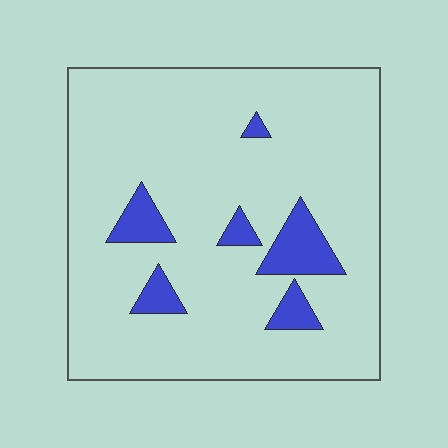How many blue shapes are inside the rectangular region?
6.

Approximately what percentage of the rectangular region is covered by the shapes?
Approximately 10%.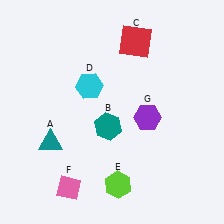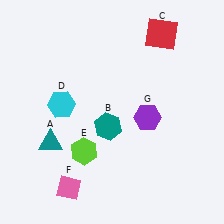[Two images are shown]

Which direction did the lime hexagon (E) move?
The lime hexagon (E) moved left.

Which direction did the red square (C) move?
The red square (C) moved right.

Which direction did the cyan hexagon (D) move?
The cyan hexagon (D) moved left.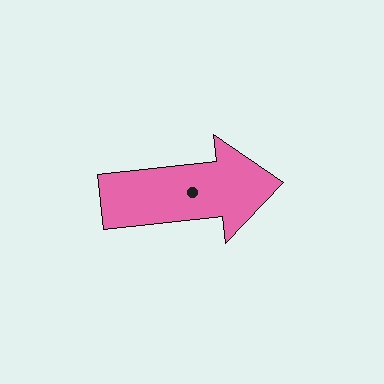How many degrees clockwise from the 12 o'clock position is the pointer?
Approximately 84 degrees.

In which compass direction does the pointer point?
East.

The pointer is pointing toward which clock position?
Roughly 3 o'clock.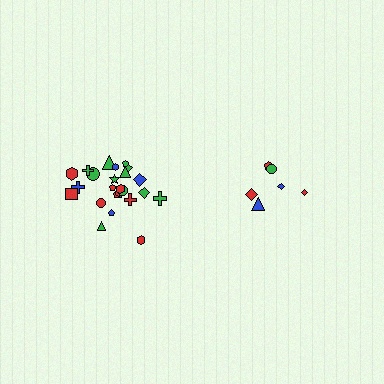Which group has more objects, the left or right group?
The left group.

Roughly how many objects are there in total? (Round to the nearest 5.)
Roughly 30 objects in total.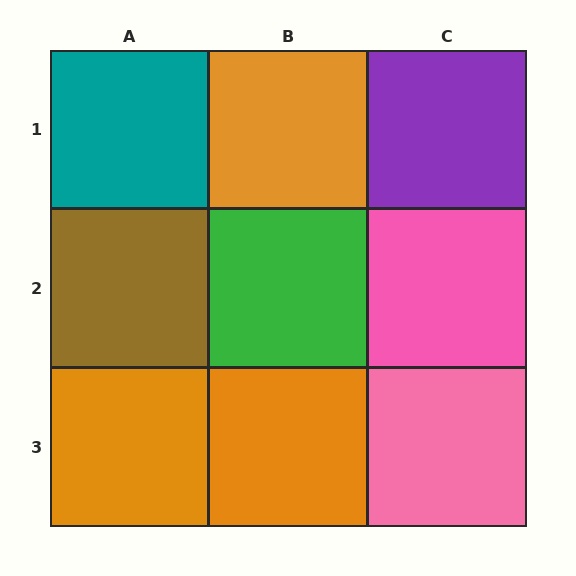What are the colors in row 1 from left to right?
Teal, orange, purple.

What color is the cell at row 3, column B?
Orange.